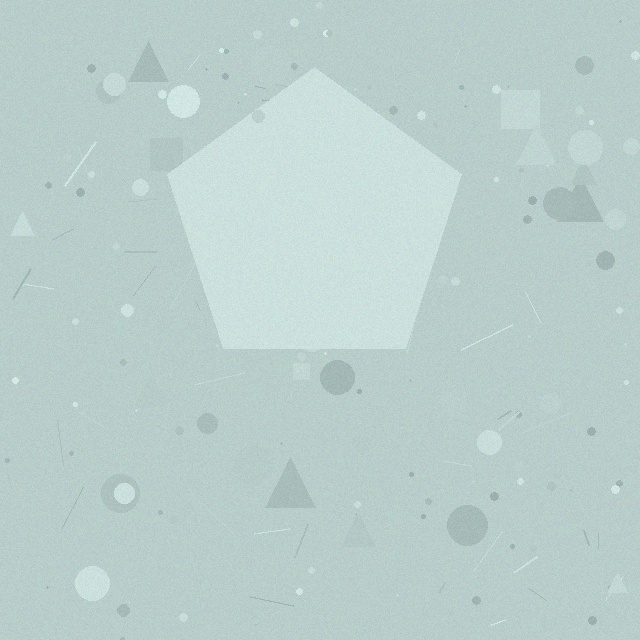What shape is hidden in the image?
A pentagon is hidden in the image.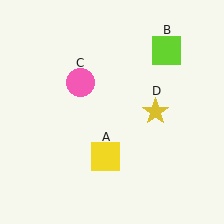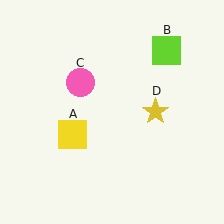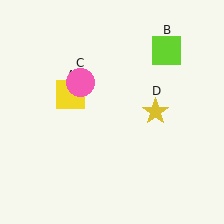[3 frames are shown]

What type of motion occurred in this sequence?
The yellow square (object A) rotated clockwise around the center of the scene.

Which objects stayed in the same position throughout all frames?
Lime square (object B) and pink circle (object C) and yellow star (object D) remained stationary.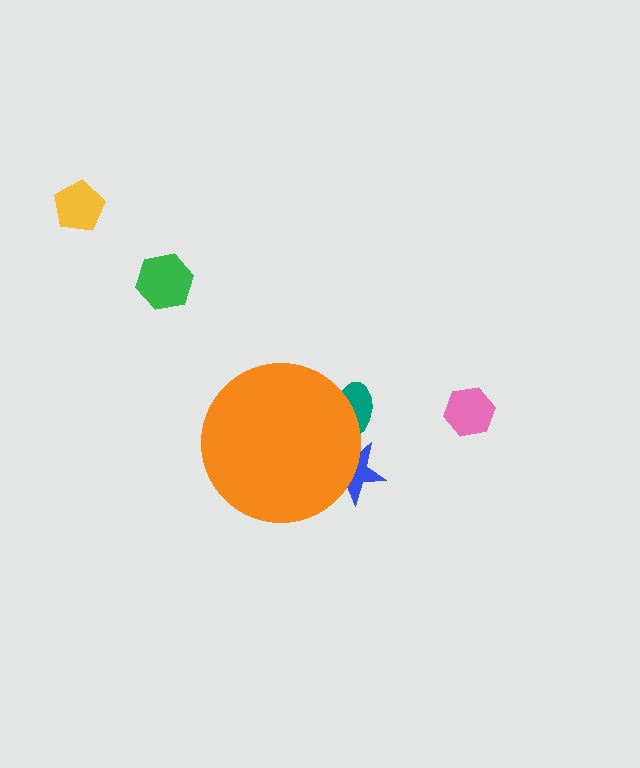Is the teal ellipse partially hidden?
Yes, the teal ellipse is partially hidden behind the orange circle.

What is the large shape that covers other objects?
An orange circle.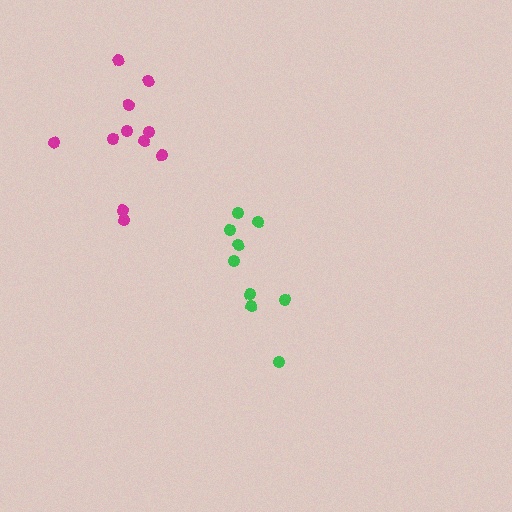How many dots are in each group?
Group 1: 11 dots, Group 2: 9 dots (20 total).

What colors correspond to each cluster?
The clusters are colored: magenta, green.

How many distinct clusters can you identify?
There are 2 distinct clusters.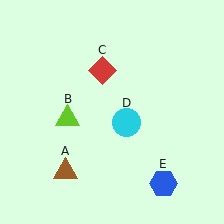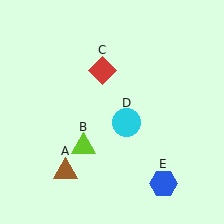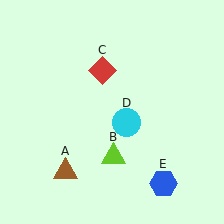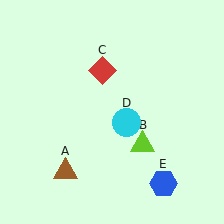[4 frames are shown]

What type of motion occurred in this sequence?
The lime triangle (object B) rotated counterclockwise around the center of the scene.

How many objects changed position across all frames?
1 object changed position: lime triangle (object B).